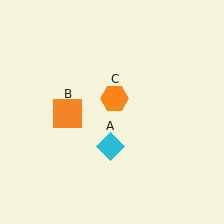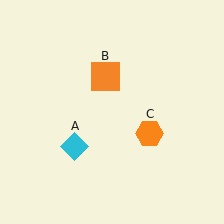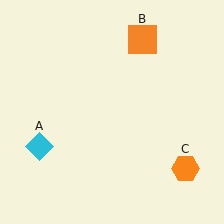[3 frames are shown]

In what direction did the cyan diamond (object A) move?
The cyan diamond (object A) moved left.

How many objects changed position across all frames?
3 objects changed position: cyan diamond (object A), orange square (object B), orange hexagon (object C).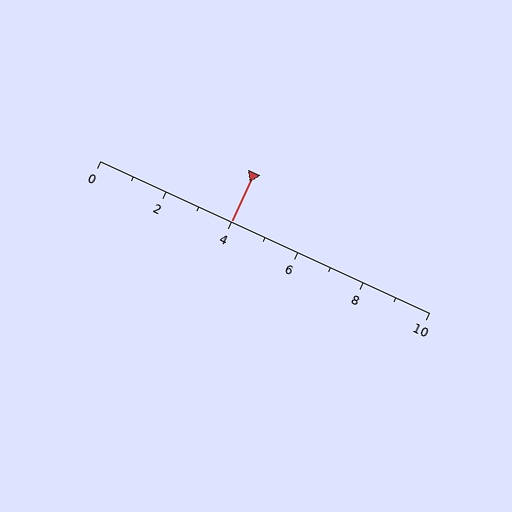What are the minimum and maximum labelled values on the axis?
The axis runs from 0 to 10.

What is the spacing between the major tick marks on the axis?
The major ticks are spaced 2 apart.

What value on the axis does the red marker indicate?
The marker indicates approximately 4.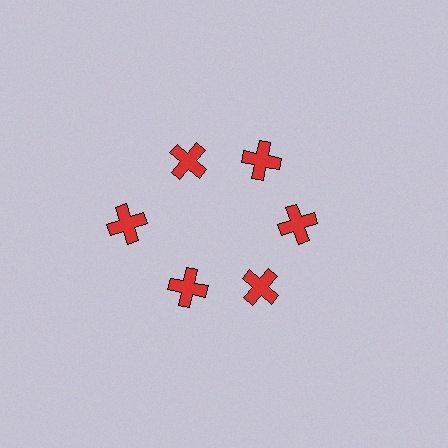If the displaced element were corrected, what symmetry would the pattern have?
It would have 6-fold rotational symmetry — the pattern would map onto itself every 60 degrees.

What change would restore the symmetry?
The symmetry would be restored by moving it inward, back onto the ring so that all 6 crosses sit at equal angles and equal distance from the center.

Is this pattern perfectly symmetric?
No. The 6 red crosses are arranged in a ring, but one element near the 9 o'clock position is pushed outward from the center, breaking the 6-fold rotational symmetry.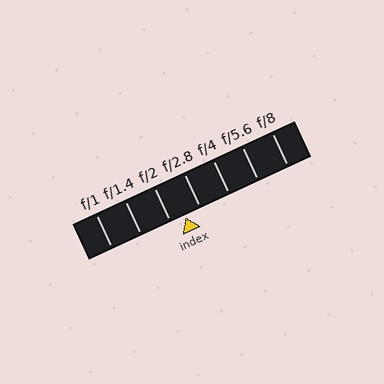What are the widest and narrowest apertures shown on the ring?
The widest aperture shown is f/1 and the narrowest is f/8.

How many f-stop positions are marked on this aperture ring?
There are 7 f-stop positions marked.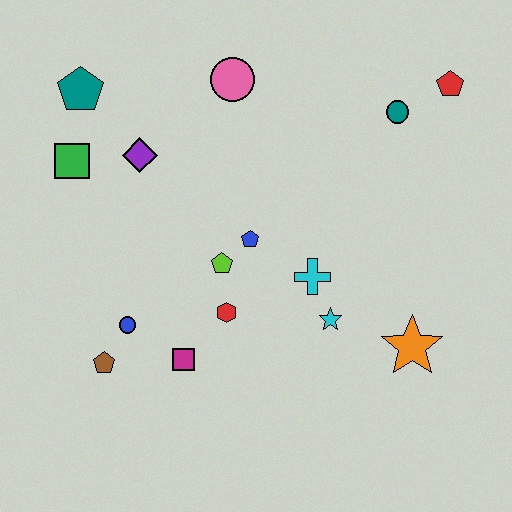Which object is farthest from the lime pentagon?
The red pentagon is farthest from the lime pentagon.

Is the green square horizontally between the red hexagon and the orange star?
No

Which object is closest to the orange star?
The cyan star is closest to the orange star.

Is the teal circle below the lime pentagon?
No